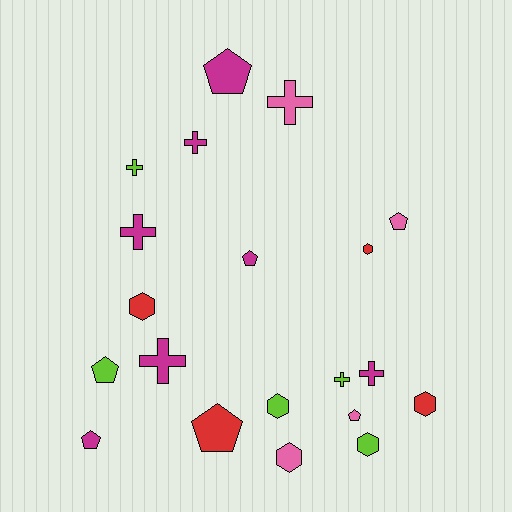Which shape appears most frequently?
Cross, with 7 objects.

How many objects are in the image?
There are 20 objects.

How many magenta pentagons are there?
There are 3 magenta pentagons.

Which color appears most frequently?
Magenta, with 7 objects.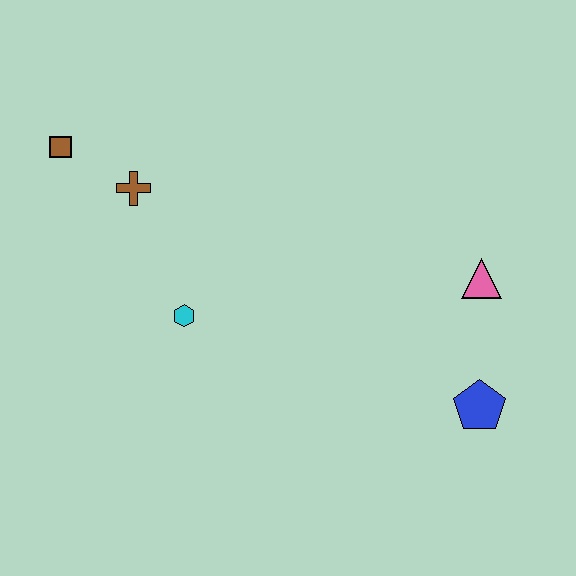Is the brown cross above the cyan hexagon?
Yes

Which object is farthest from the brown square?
The blue pentagon is farthest from the brown square.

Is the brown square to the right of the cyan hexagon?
No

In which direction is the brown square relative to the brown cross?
The brown square is to the left of the brown cross.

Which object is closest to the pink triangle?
The blue pentagon is closest to the pink triangle.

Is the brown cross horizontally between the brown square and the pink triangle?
Yes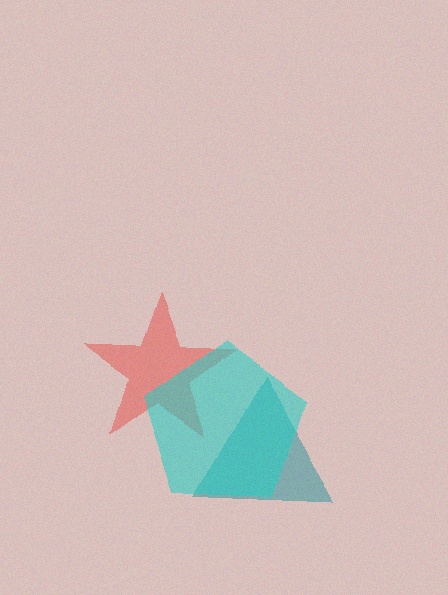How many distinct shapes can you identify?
There are 3 distinct shapes: a red star, a teal triangle, a cyan pentagon.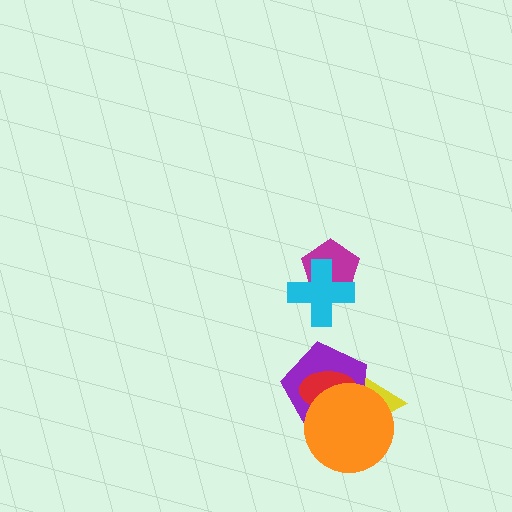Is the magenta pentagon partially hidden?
Yes, it is partially covered by another shape.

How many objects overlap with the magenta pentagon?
1 object overlaps with the magenta pentagon.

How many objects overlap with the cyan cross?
1 object overlaps with the cyan cross.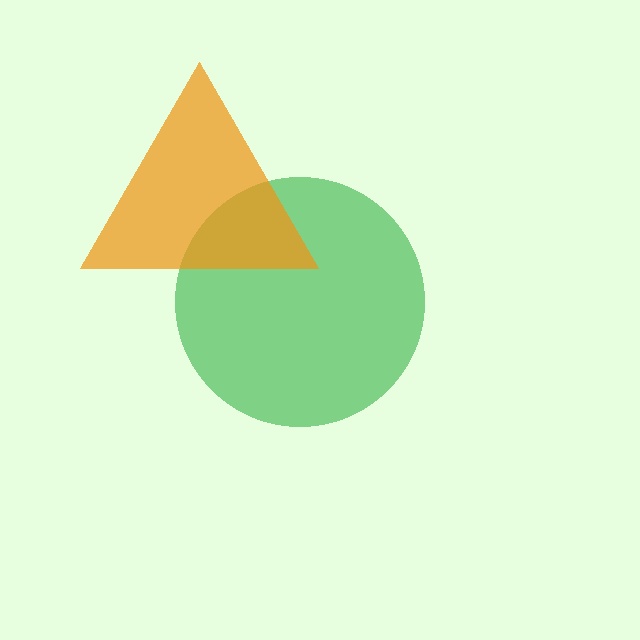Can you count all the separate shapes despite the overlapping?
Yes, there are 2 separate shapes.